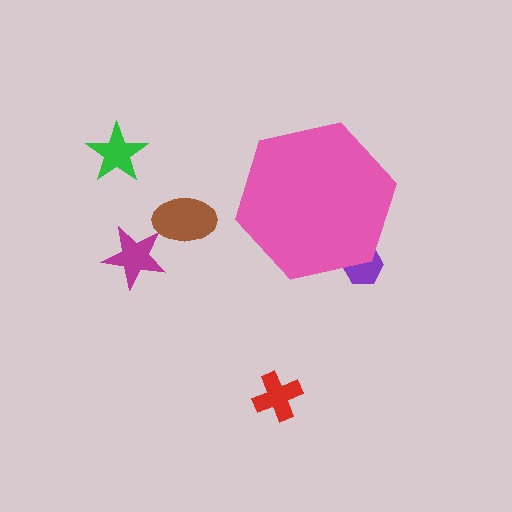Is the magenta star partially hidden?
No, the magenta star is fully visible.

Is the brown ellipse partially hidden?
No, the brown ellipse is fully visible.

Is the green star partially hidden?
No, the green star is fully visible.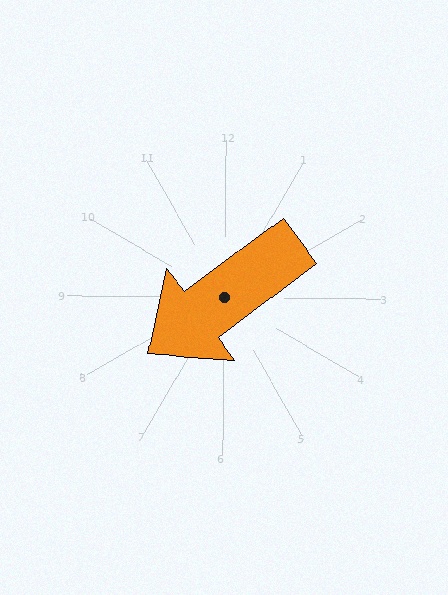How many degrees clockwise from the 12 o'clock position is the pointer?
Approximately 233 degrees.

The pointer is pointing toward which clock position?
Roughly 8 o'clock.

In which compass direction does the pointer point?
Southwest.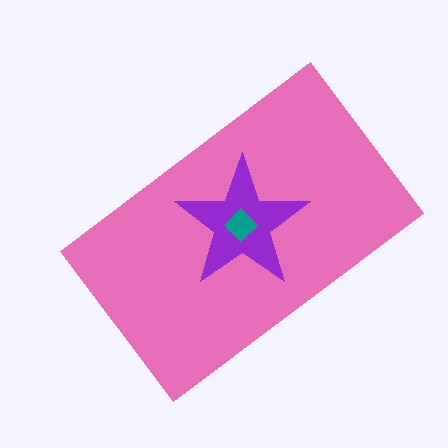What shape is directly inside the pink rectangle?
The purple star.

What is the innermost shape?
The teal diamond.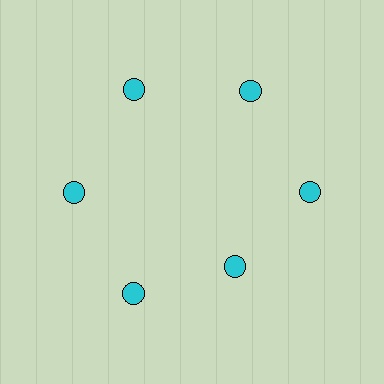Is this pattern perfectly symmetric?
No. The 6 cyan circles are arranged in a ring, but one element near the 5 o'clock position is pulled inward toward the center, breaking the 6-fold rotational symmetry.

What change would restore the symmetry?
The symmetry would be restored by moving it outward, back onto the ring so that all 6 circles sit at equal angles and equal distance from the center.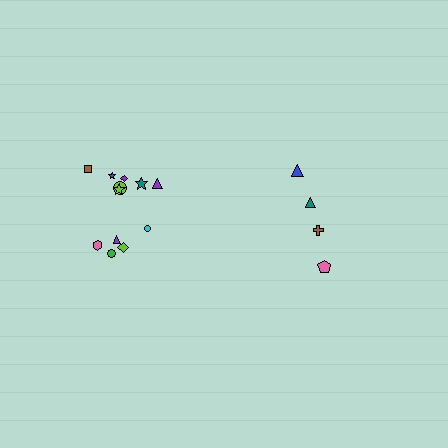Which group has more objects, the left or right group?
The left group.